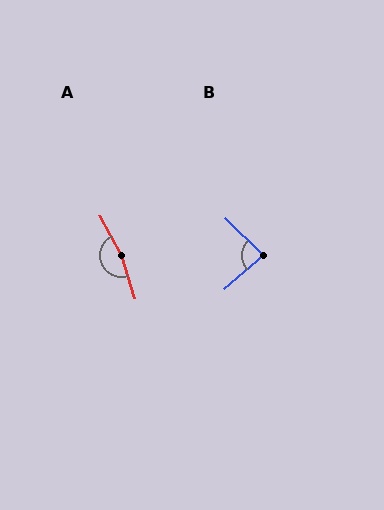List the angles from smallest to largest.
B (85°), A (169°).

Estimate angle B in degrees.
Approximately 85 degrees.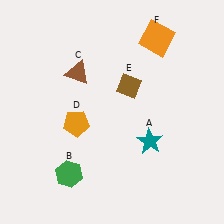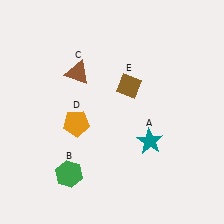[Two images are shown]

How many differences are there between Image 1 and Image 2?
There is 1 difference between the two images.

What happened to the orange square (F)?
The orange square (F) was removed in Image 2. It was in the top-right area of Image 1.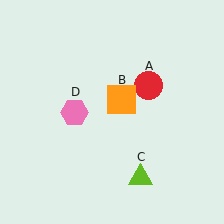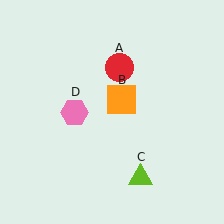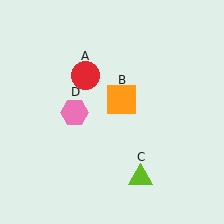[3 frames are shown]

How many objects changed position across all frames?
1 object changed position: red circle (object A).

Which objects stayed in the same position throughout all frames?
Orange square (object B) and lime triangle (object C) and pink hexagon (object D) remained stationary.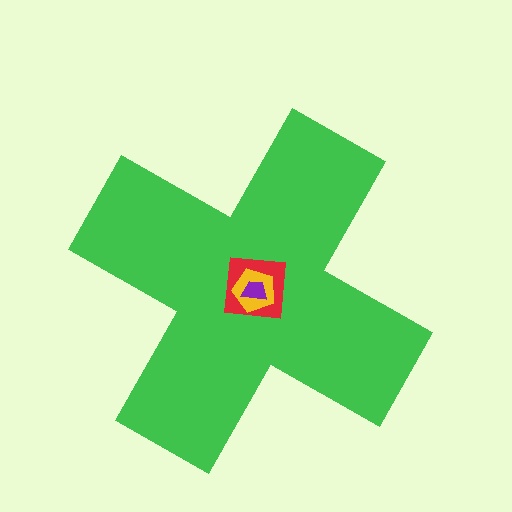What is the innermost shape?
The purple trapezoid.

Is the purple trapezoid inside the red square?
Yes.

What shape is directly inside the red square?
The yellow pentagon.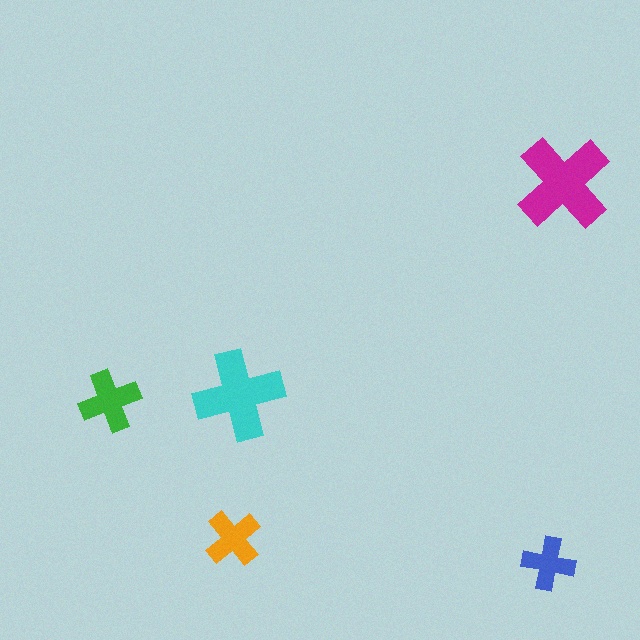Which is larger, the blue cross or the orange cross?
The orange one.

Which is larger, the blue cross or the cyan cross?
The cyan one.